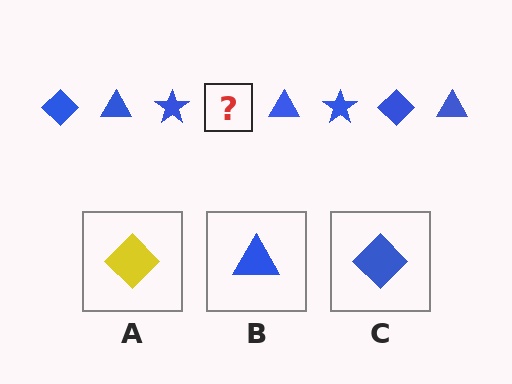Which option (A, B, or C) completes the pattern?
C.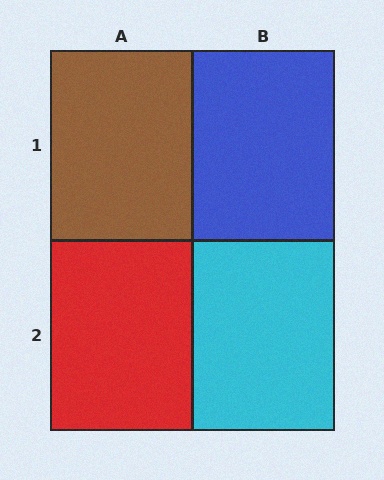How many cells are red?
1 cell is red.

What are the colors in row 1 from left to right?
Brown, blue.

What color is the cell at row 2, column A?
Red.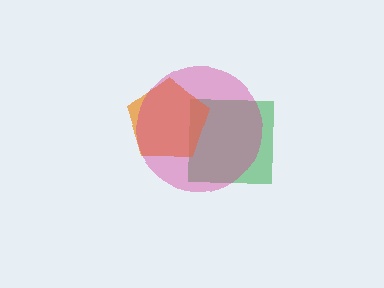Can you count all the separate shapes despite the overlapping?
Yes, there are 3 separate shapes.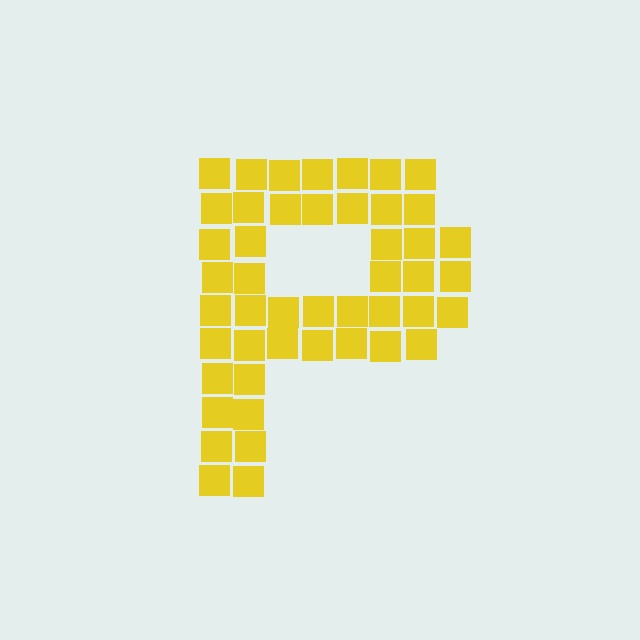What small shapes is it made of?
It is made of small squares.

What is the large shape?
The large shape is the letter P.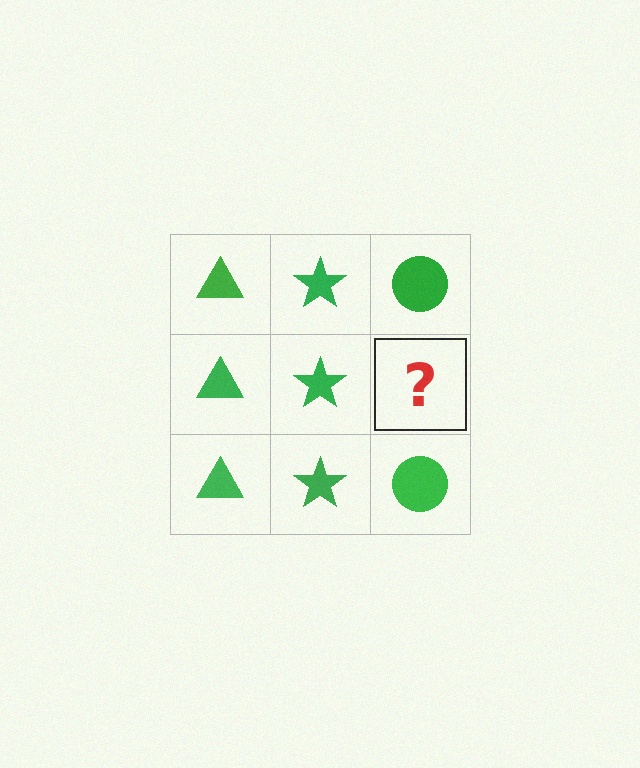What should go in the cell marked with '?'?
The missing cell should contain a green circle.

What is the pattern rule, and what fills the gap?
The rule is that each column has a consistent shape. The gap should be filled with a green circle.